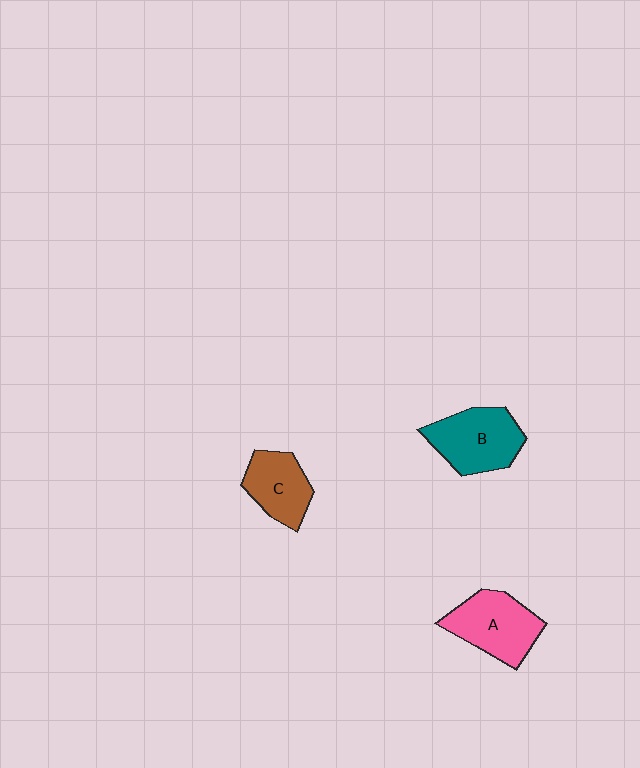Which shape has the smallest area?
Shape C (brown).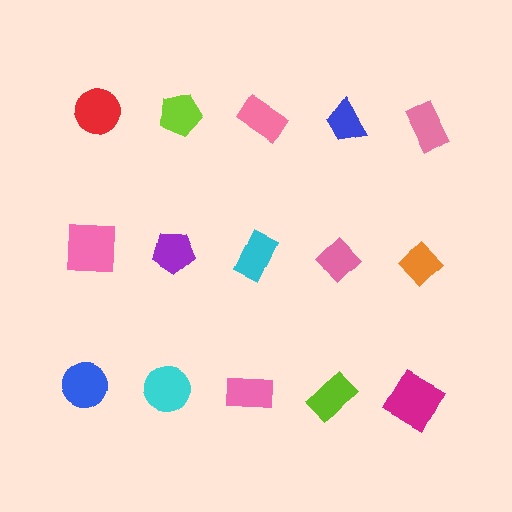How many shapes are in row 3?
5 shapes.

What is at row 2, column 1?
A pink square.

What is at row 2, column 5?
An orange diamond.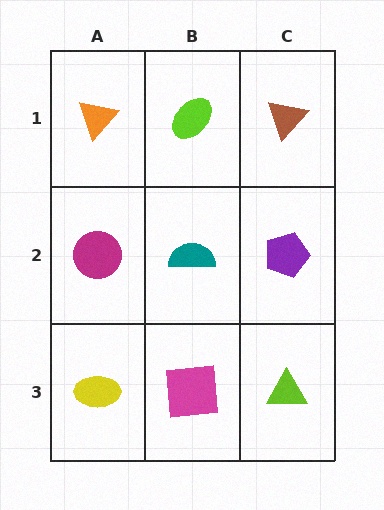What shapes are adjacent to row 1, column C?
A purple pentagon (row 2, column C), a lime ellipse (row 1, column B).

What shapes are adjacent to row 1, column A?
A magenta circle (row 2, column A), a lime ellipse (row 1, column B).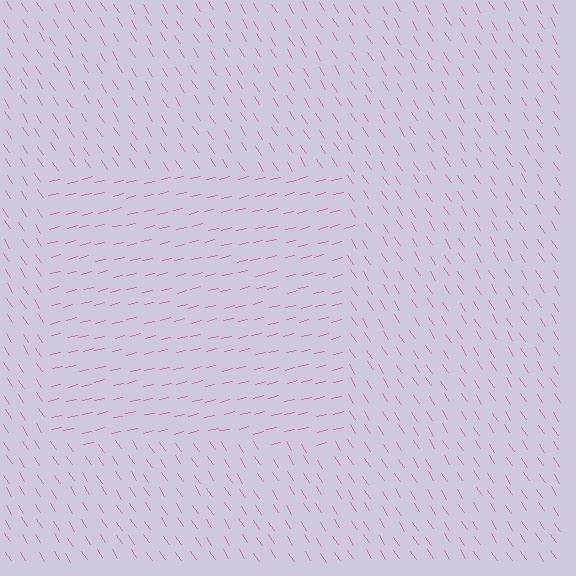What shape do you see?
I see a rectangle.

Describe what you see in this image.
The image is filled with small pink line segments. A rectangle region in the image has lines oriented differently from the surrounding lines, creating a visible texture boundary.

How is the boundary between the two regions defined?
The boundary is defined purely by a change in line orientation (approximately 70 degrees difference). All lines are the same color and thickness.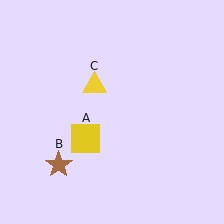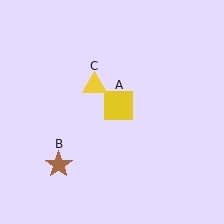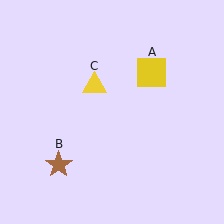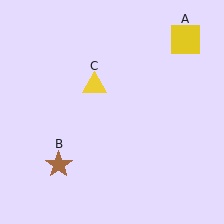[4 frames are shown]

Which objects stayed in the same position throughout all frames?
Brown star (object B) and yellow triangle (object C) remained stationary.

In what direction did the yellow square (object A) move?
The yellow square (object A) moved up and to the right.